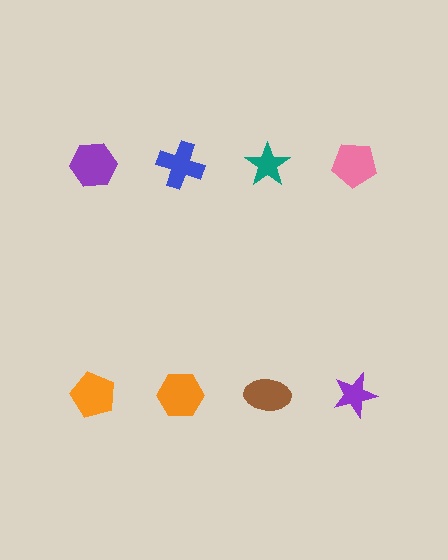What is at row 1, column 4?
A pink pentagon.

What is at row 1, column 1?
A purple hexagon.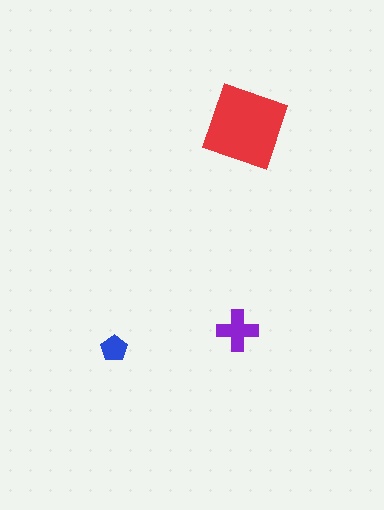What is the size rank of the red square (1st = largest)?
1st.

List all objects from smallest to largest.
The blue pentagon, the purple cross, the red square.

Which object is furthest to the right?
The red square is rightmost.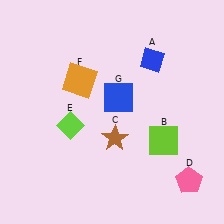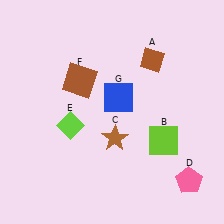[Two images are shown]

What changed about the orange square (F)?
In Image 1, F is orange. In Image 2, it changed to brown.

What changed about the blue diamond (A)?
In Image 1, A is blue. In Image 2, it changed to brown.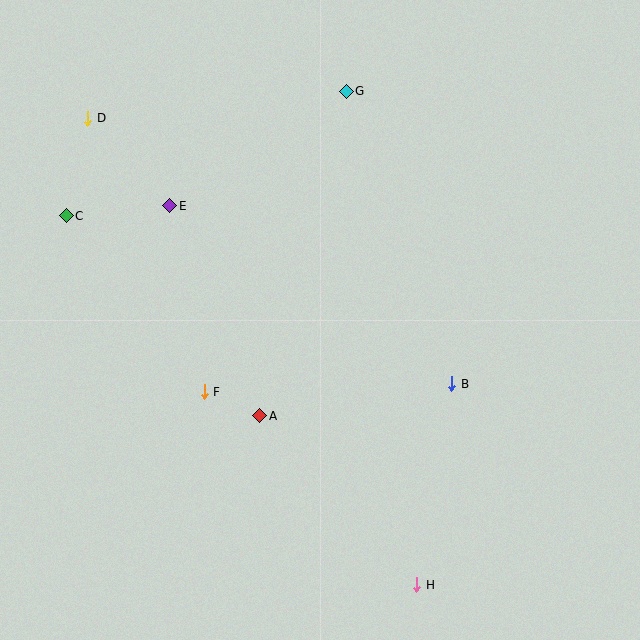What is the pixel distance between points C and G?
The distance between C and G is 306 pixels.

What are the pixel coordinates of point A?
Point A is at (260, 416).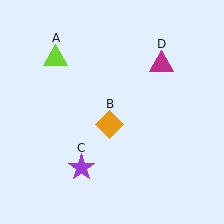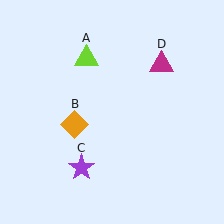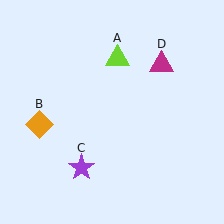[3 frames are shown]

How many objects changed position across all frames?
2 objects changed position: lime triangle (object A), orange diamond (object B).